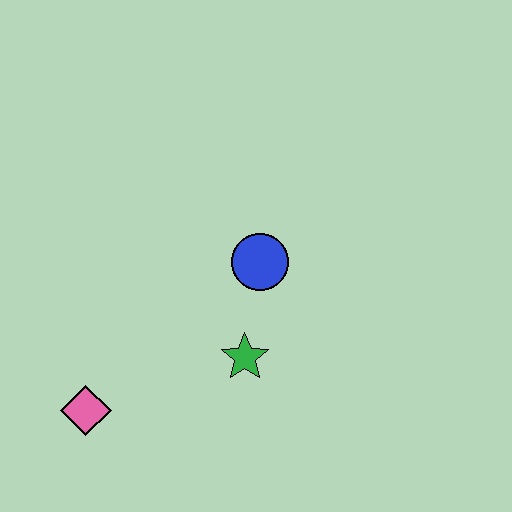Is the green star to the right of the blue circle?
No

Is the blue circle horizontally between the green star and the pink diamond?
No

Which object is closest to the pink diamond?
The green star is closest to the pink diamond.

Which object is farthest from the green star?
The pink diamond is farthest from the green star.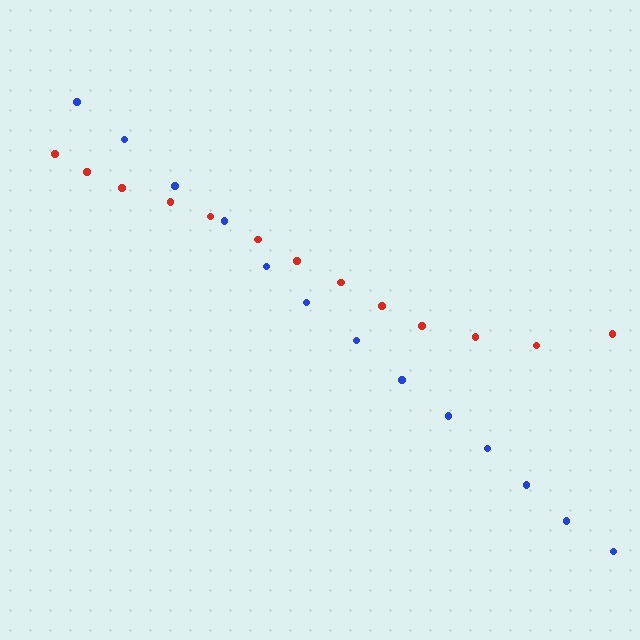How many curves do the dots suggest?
There are 2 distinct paths.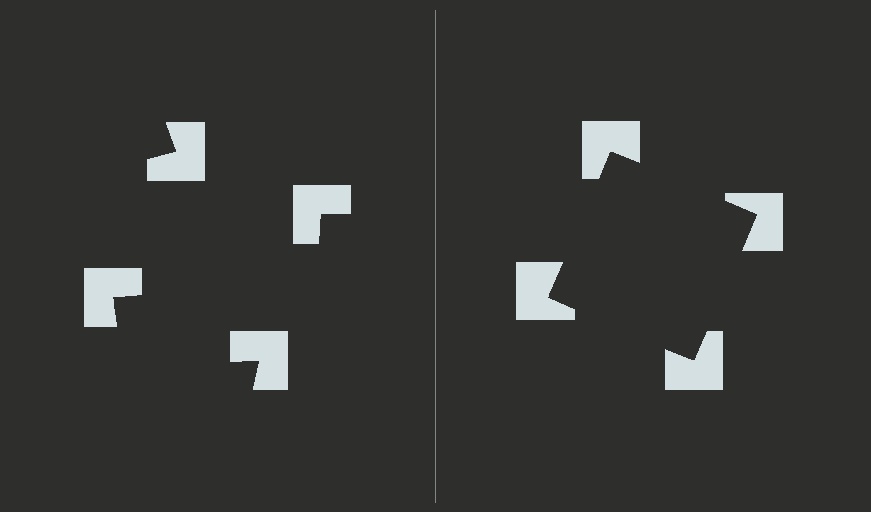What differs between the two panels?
The notched squares are positioned identically on both sides; only the wedge orientations differ. On the right they align to a square; on the left they are misaligned.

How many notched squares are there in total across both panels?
8 — 4 on each side.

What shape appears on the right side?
An illusory square.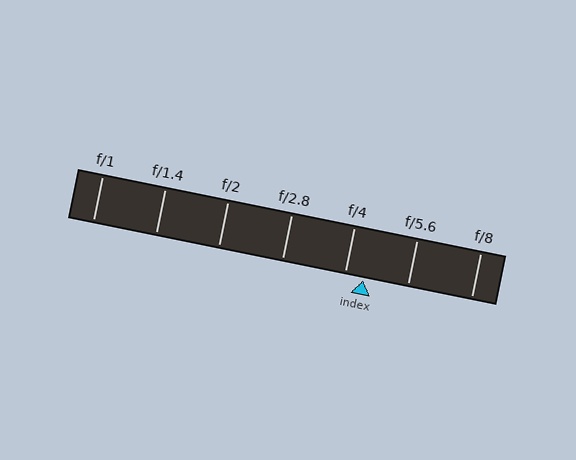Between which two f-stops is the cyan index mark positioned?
The index mark is between f/4 and f/5.6.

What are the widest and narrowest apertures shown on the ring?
The widest aperture shown is f/1 and the narrowest is f/8.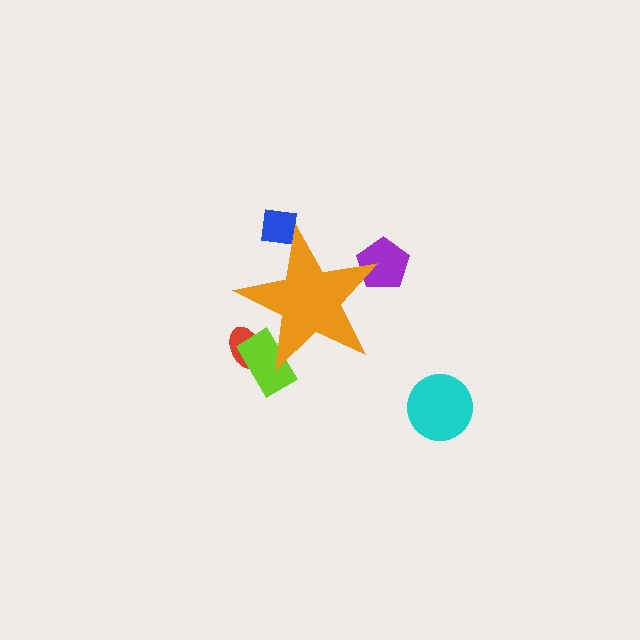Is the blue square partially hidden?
Yes, the blue square is partially hidden behind the orange star.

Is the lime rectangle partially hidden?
Yes, the lime rectangle is partially hidden behind the orange star.